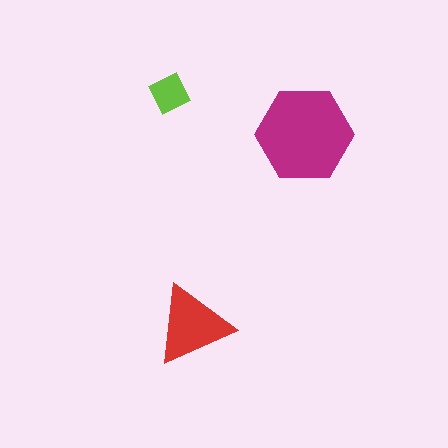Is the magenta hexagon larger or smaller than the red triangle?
Larger.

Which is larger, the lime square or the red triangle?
The red triangle.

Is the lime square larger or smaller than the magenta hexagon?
Smaller.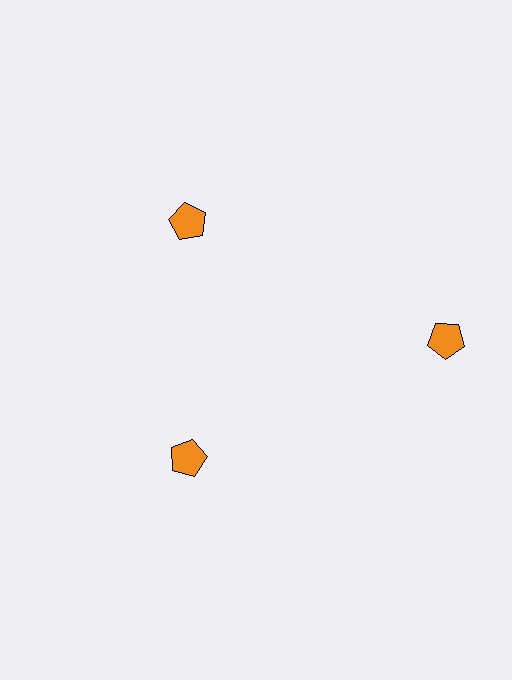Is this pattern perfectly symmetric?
No. The 3 orange pentagons are arranged in a ring, but one element near the 3 o'clock position is pushed outward from the center, breaking the 3-fold rotational symmetry.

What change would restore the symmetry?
The symmetry would be restored by moving it inward, back onto the ring so that all 3 pentagons sit at equal angles and equal distance from the center.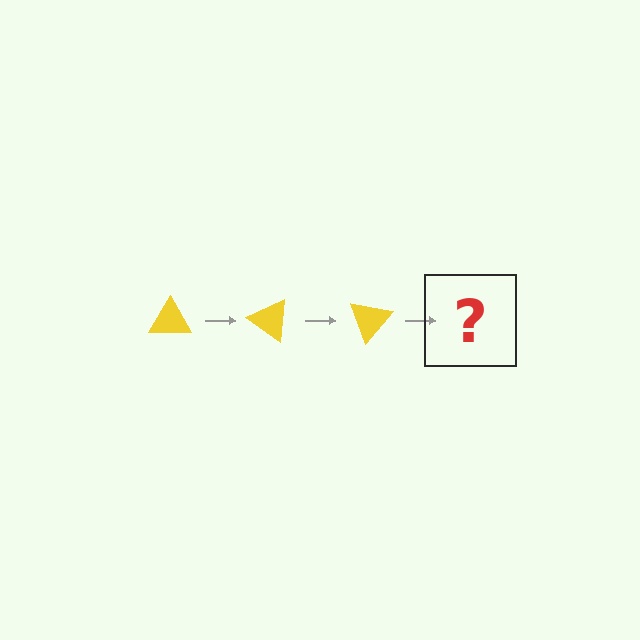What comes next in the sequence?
The next element should be a yellow triangle rotated 105 degrees.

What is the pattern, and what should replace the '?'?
The pattern is that the triangle rotates 35 degrees each step. The '?' should be a yellow triangle rotated 105 degrees.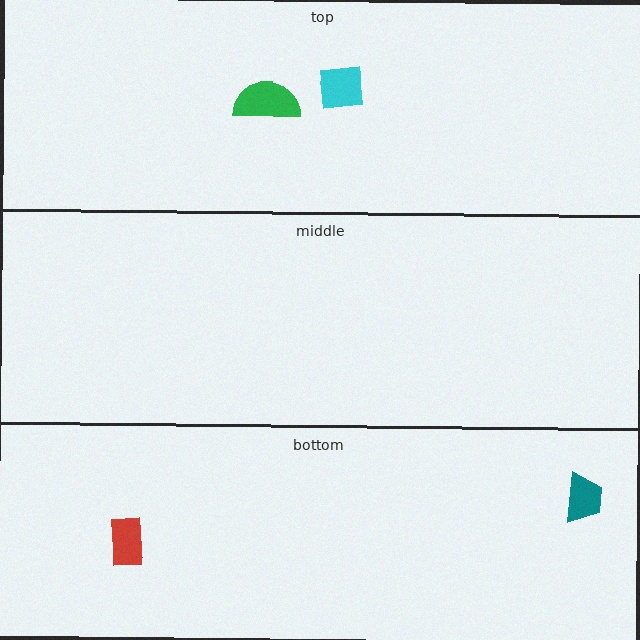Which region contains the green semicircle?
The top region.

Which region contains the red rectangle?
The bottom region.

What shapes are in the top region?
The cyan square, the green semicircle.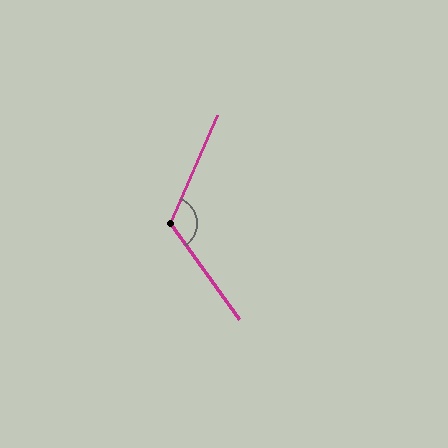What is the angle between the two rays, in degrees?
Approximately 121 degrees.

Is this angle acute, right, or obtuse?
It is obtuse.